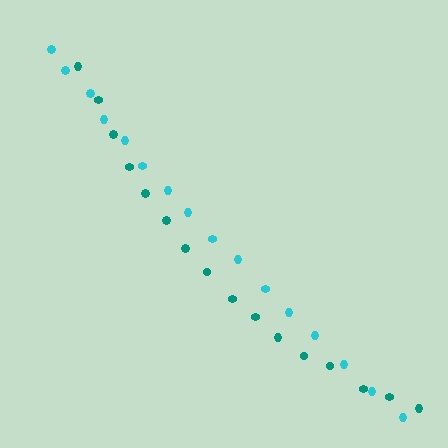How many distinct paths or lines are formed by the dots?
There are 2 distinct paths.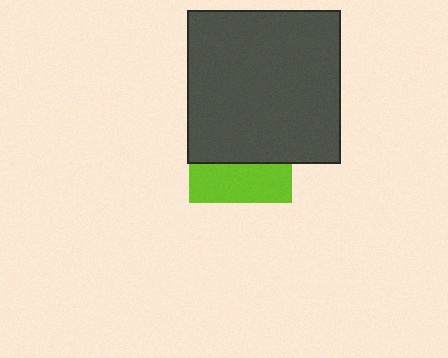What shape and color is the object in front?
The object in front is a dark gray square.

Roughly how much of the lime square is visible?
A small part of it is visible (roughly 38%).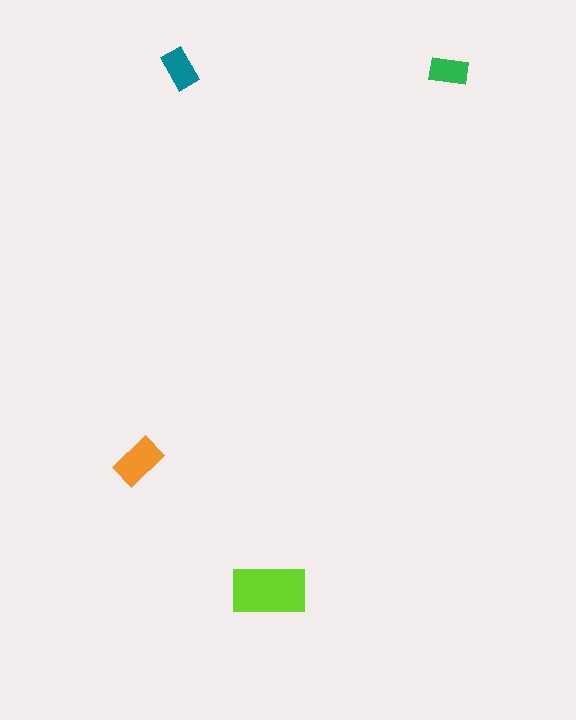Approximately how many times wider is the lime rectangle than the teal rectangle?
About 2 times wider.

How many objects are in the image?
There are 4 objects in the image.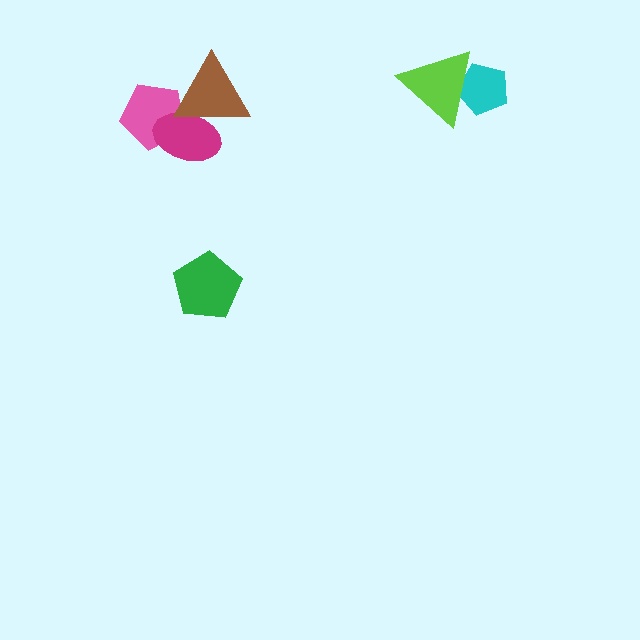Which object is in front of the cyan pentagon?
The lime triangle is in front of the cyan pentagon.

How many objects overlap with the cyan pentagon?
1 object overlaps with the cyan pentagon.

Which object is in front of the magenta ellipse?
The brown triangle is in front of the magenta ellipse.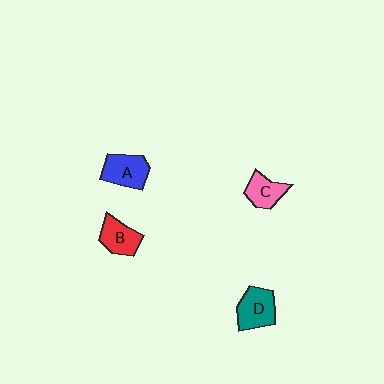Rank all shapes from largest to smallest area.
From largest to smallest: D (teal), A (blue), B (red), C (pink).